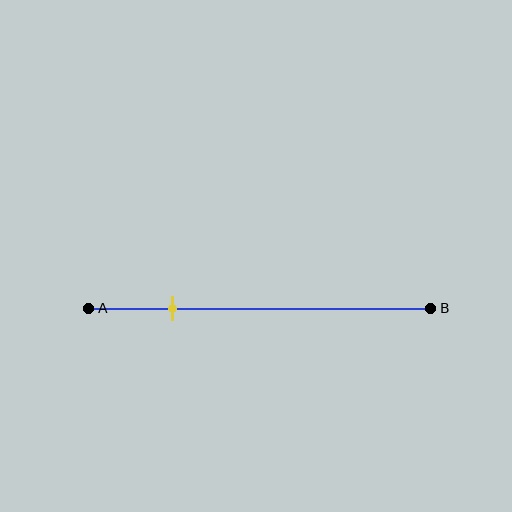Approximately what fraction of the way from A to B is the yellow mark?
The yellow mark is approximately 25% of the way from A to B.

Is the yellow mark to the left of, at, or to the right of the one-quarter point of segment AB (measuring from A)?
The yellow mark is approximately at the one-quarter point of segment AB.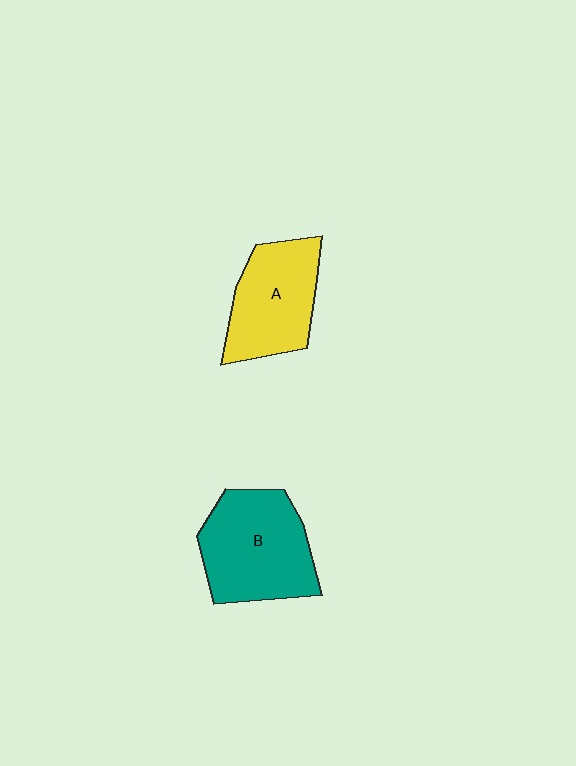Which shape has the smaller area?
Shape A (yellow).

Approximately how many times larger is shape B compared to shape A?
Approximately 1.2 times.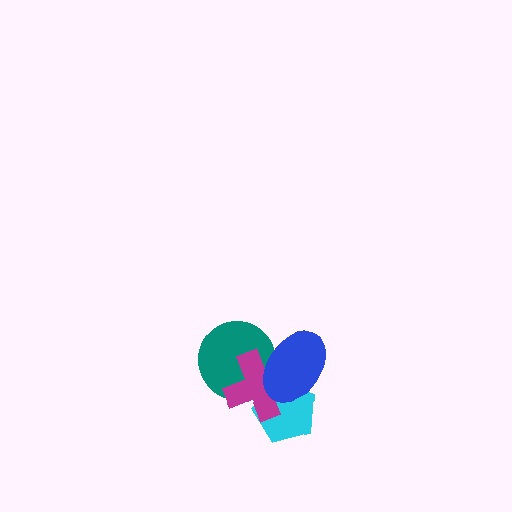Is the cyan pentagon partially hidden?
Yes, it is partially covered by another shape.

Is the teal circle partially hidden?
Yes, it is partially covered by another shape.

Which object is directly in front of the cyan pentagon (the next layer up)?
The magenta cross is directly in front of the cyan pentagon.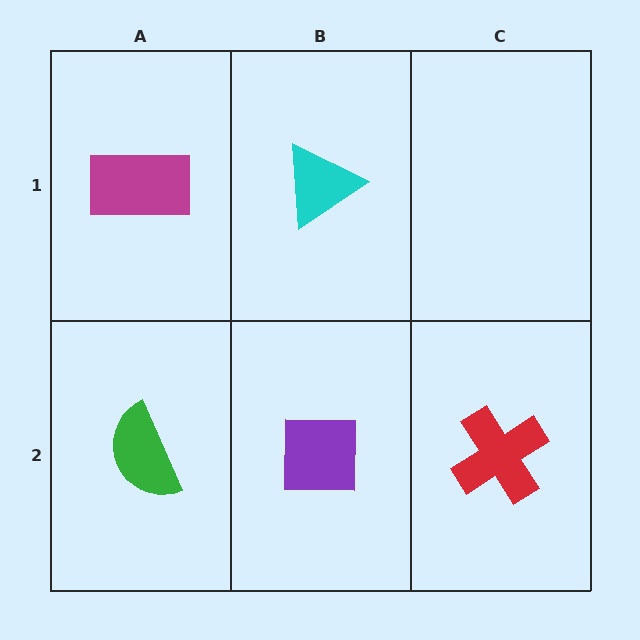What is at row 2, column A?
A green semicircle.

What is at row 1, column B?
A cyan triangle.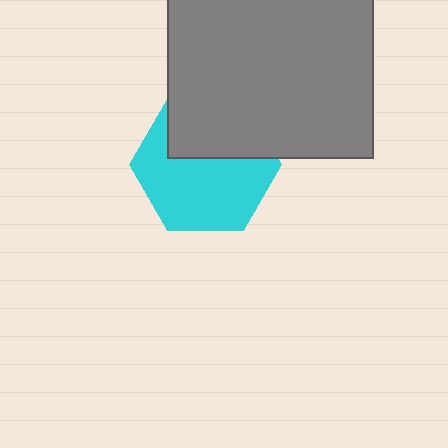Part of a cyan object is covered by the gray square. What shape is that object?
It is a hexagon.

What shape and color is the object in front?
The object in front is a gray square.